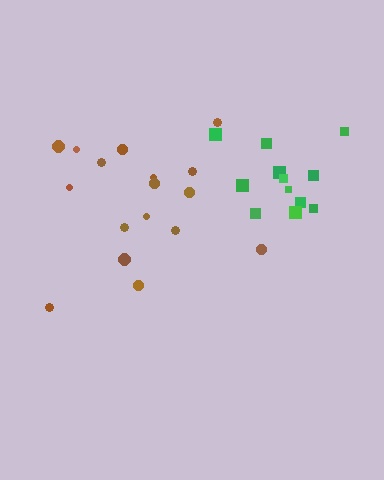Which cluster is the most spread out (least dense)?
Brown.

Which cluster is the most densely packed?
Green.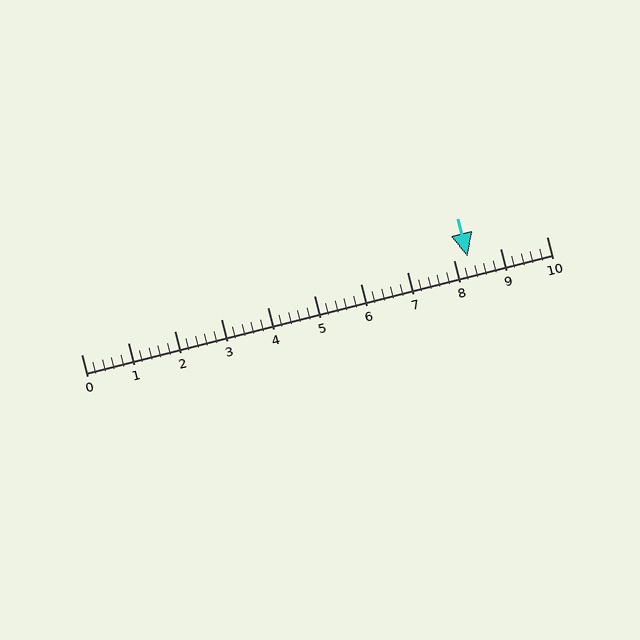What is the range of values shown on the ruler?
The ruler shows values from 0 to 10.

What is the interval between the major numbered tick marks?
The major tick marks are spaced 1 units apart.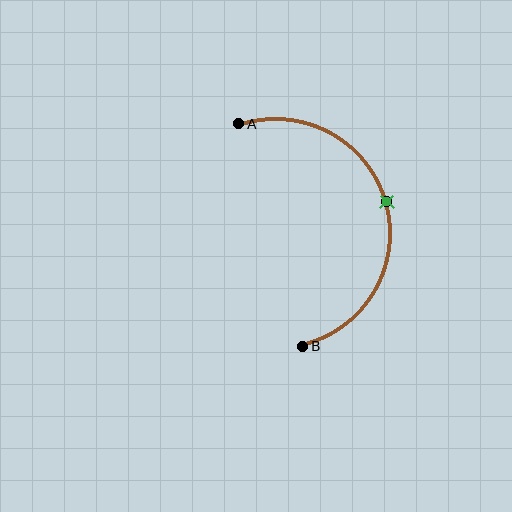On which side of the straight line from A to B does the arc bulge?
The arc bulges to the right of the straight line connecting A and B.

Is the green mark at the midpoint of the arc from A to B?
Yes. The green mark lies on the arc at equal arc-length from both A and B — it is the arc midpoint.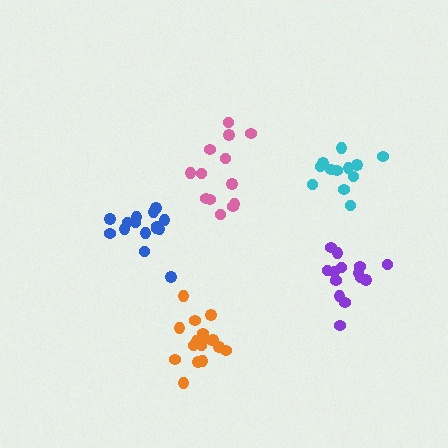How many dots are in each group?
Group 1: 14 dots, Group 2: 13 dots, Group 3: 12 dots, Group 4: 17 dots, Group 5: 15 dots (71 total).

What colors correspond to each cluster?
The clusters are colored: purple, pink, cyan, orange, blue.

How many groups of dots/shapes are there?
There are 5 groups.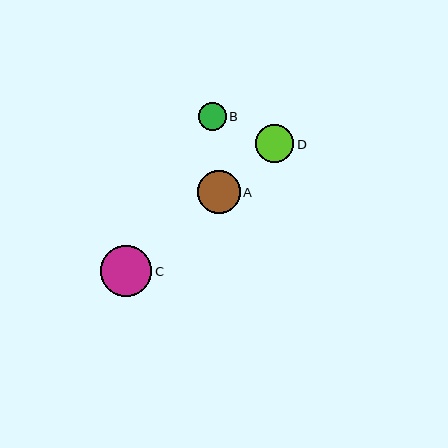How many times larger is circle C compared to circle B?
Circle C is approximately 1.8 times the size of circle B.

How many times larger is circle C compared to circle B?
Circle C is approximately 1.8 times the size of circle B.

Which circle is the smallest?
Circle B is the smallest with a size of approximately 28 pixels.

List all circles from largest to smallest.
From largest to smallest: C, A, D, B.